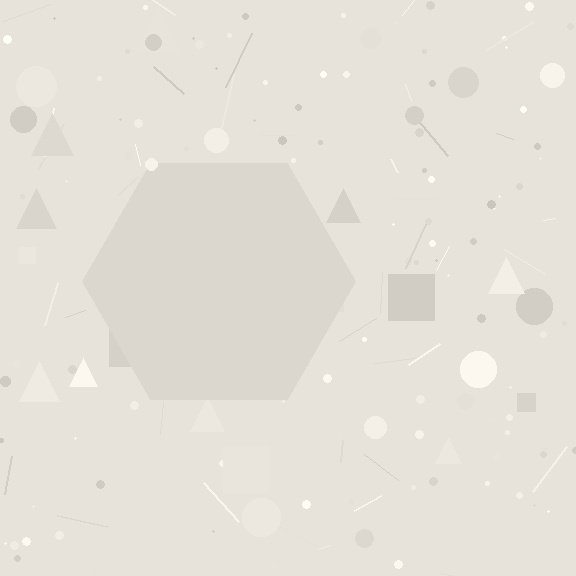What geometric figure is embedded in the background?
A hexagon is embedded in the background.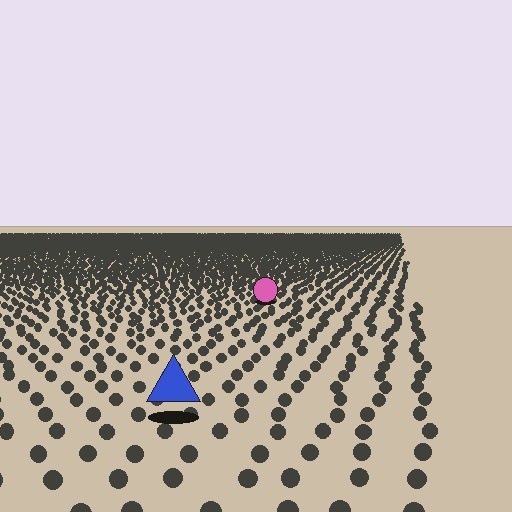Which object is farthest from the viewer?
The pink circle is farthest from the viewer. It appears smaller and the ground texture around it is denser.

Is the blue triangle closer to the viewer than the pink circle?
Yes. The blue triangle is closer — you can tell from the texture gradient: the ground texture is coarser near it.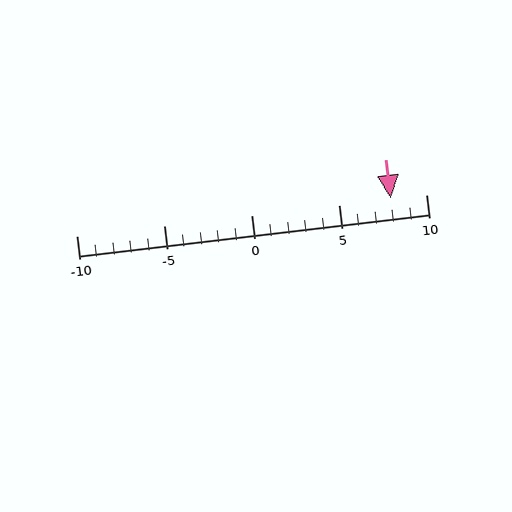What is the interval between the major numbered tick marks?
The major tick marks are spaced 5 units apart.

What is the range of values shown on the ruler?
The ruler shows values from -10 to 10.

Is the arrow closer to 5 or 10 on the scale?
The arrow is closer to 10.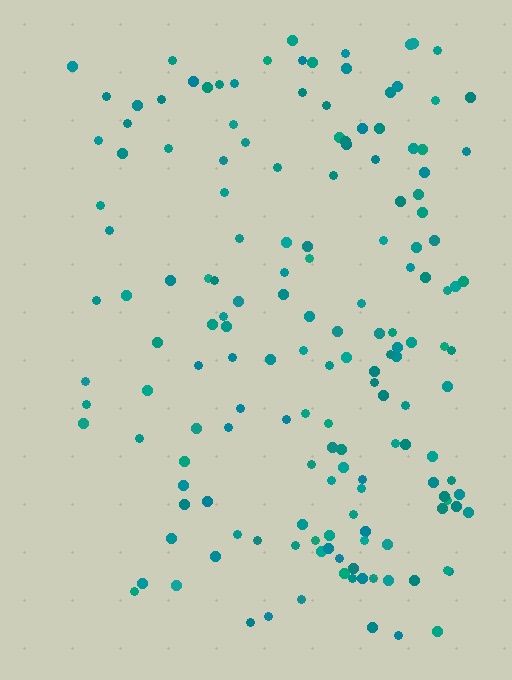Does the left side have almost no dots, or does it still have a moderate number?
Still a moderate number, just noticeably fewer than the right.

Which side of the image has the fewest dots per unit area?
The left.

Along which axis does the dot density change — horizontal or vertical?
Horizontal.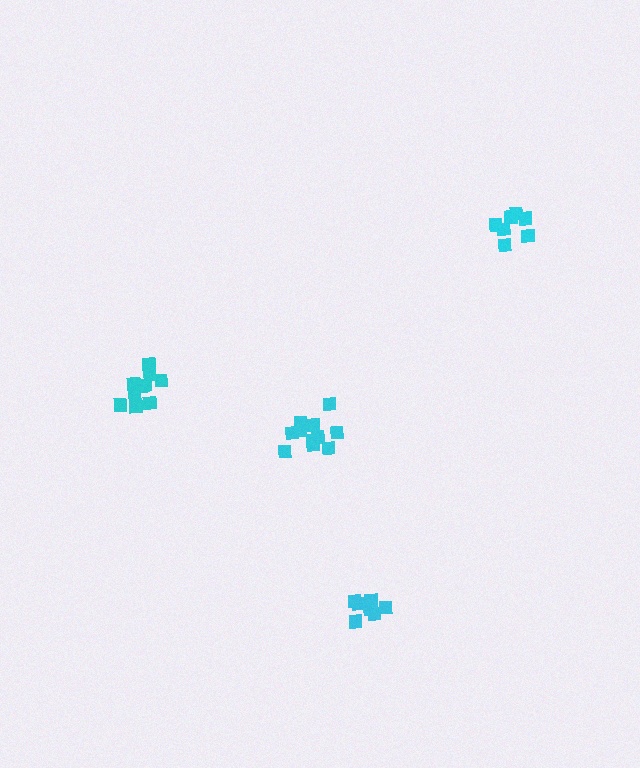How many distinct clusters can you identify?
There are 4 distinct clusters.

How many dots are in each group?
Group 1: 12 dots, Group 2: 7 dots, Group 3: 8 dots, Group 4: 10 dots (37 total).